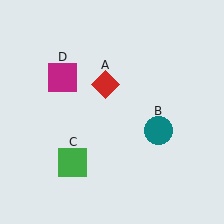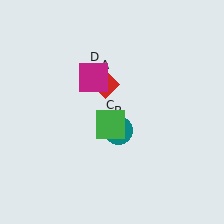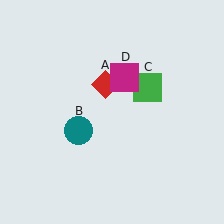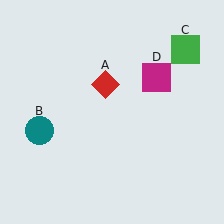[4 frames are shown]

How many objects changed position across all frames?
3 objects changed position: teal circle (object B), green square (object C), magenta square (object D).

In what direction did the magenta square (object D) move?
The magenta square (object D) moved right.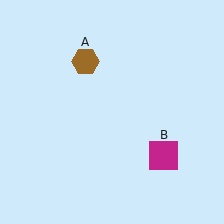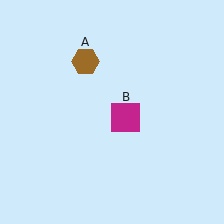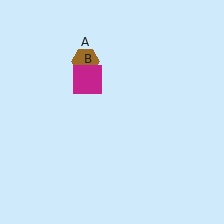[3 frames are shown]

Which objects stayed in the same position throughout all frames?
Brown hexagon (object A) remained stationary.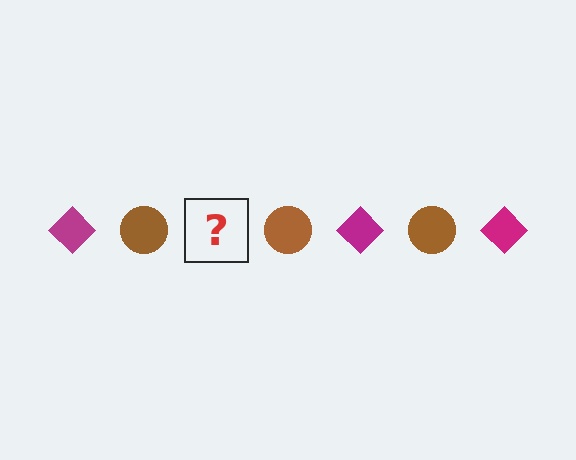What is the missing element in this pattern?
The missing element is a magenta diamond.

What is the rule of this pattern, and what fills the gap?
The rule is that the pattern alternates between magenta diamond and brown circle. The gap should be filled with a magenta diamond.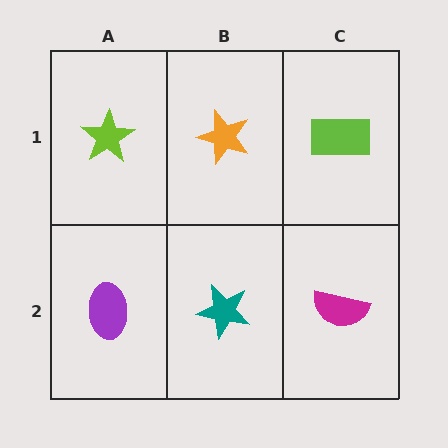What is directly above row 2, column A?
A lime star.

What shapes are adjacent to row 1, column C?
A magenta semicircle (row 2, column C), an orange star (row 1, column B).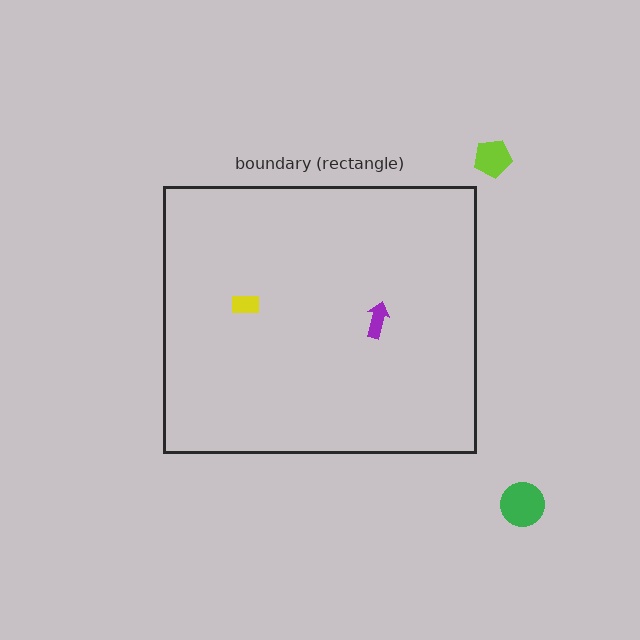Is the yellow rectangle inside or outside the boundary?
Inside.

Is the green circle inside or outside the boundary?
Outside.